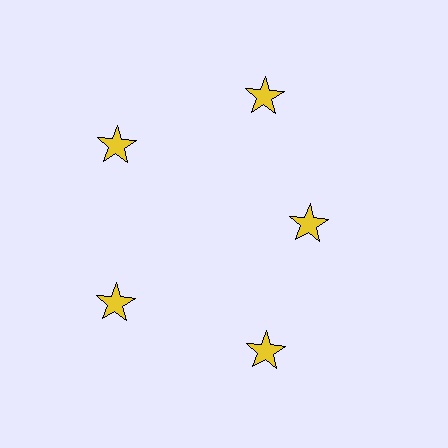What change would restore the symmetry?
The symmetry would be restored by moving it outward, back onto the ring so that all 5 stars sit at equal angles and equal distance from the center.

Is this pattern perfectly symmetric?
No. The 5 yellow stars are arranged in a ring, but one element near the 3 o'clock position is pulled inward toward the center, breaking the 5-fold rotational symmetry.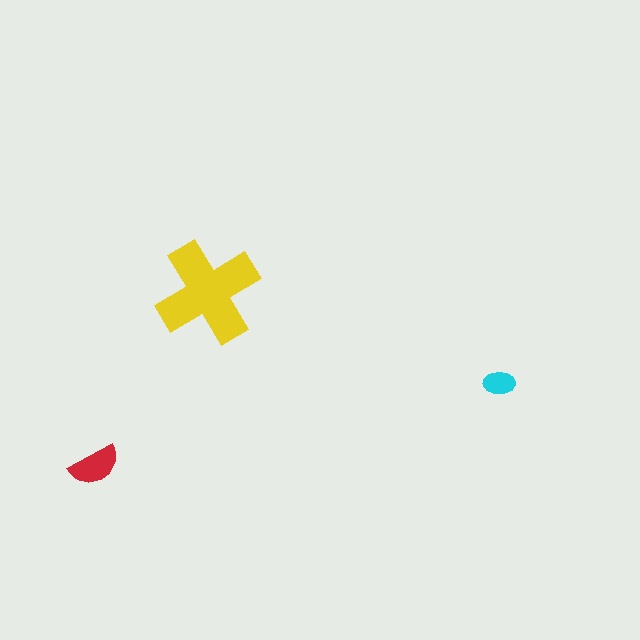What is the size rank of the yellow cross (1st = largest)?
1st.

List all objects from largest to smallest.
The yellow cross, the red semicircle, the cyan ellipse.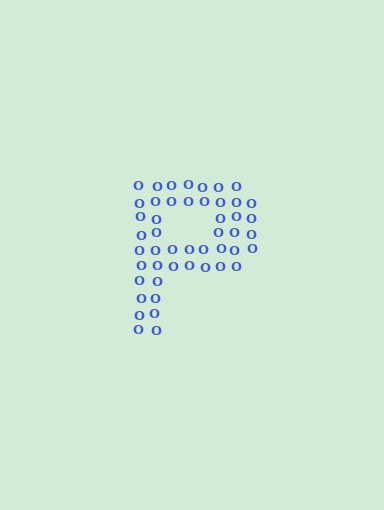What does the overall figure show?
The overall figure shows the letter P.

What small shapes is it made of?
It is made of small letter O's.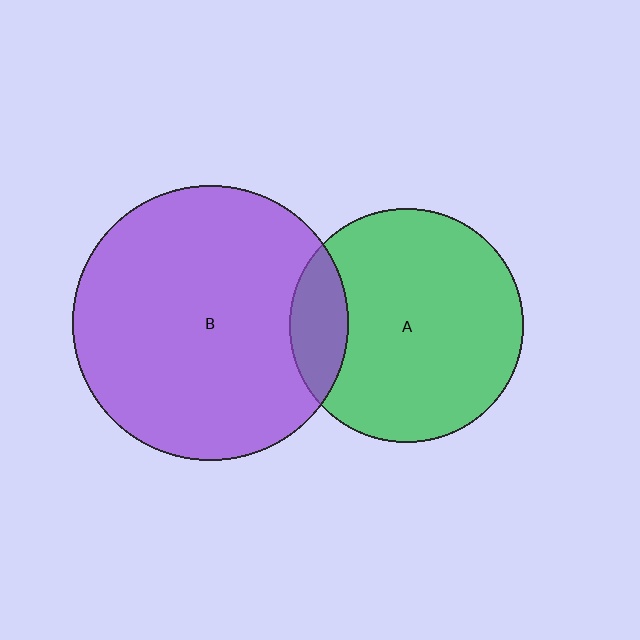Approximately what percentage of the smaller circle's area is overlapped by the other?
Approximately 15%.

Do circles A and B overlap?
Yes.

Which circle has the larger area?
Circle B (purple).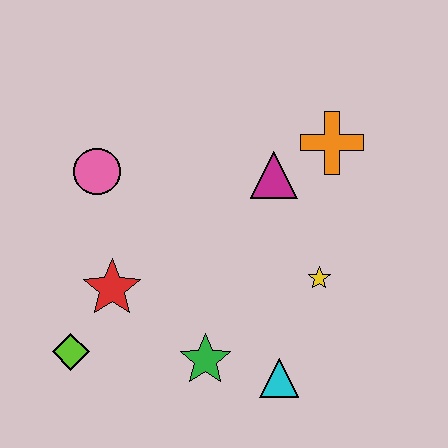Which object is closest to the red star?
The lime diamond is closest to the red star.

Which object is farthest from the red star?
The orange cross is farthest from the red star.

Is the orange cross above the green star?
Yes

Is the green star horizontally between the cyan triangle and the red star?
Yes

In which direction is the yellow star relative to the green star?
The yellow star is to the right of the green star.